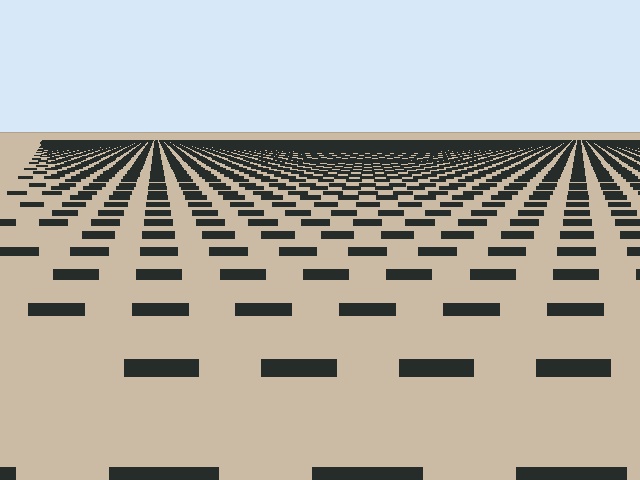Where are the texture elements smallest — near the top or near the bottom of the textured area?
Near the top.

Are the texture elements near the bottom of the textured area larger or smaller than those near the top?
Larger. Near the bottom, elements are closer to the viewer and appear at a bigger on-screen size.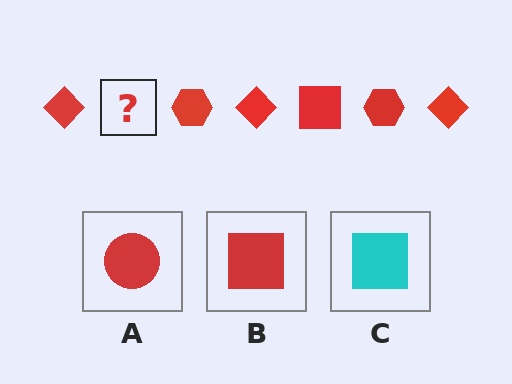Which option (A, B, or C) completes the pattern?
B.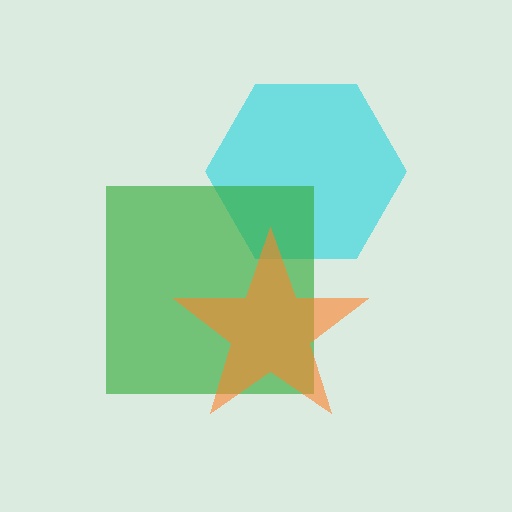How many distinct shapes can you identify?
There are 3 distinct shapes: a cyan hexagon, a green square, an orange star.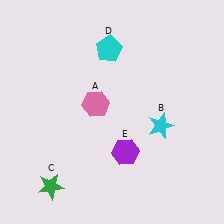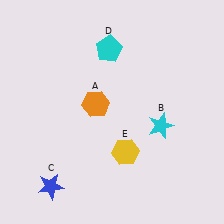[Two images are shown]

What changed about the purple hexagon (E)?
In Image 1, E is purple. In Image 2, it changed to yellow.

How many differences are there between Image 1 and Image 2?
There are 3 differences between the two images.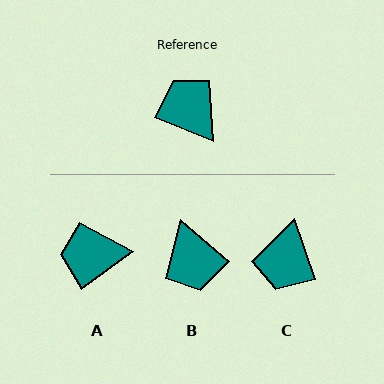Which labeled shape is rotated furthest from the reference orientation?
B, about 162 degrees away.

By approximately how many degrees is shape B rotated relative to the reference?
Approximately 162 degrees counter-clockwise.